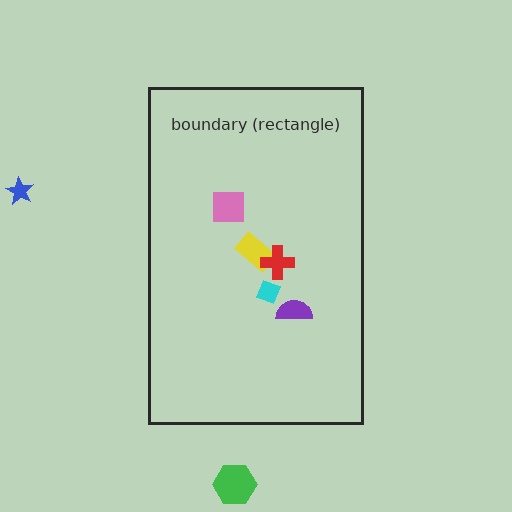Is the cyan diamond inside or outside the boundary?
Inside.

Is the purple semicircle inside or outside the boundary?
Inside.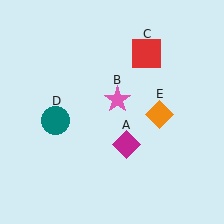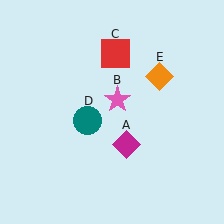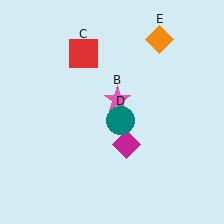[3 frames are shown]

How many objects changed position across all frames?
3 objects changed position: red square (object C), teal circle (object D), orange diamond (object E).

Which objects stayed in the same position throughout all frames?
Magenta diamond (object A) and pink star (object B) remained stationary.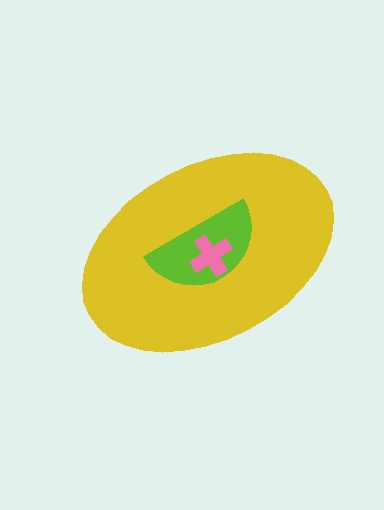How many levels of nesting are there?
3.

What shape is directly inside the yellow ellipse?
The lime semicircle.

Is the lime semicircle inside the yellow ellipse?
Yes.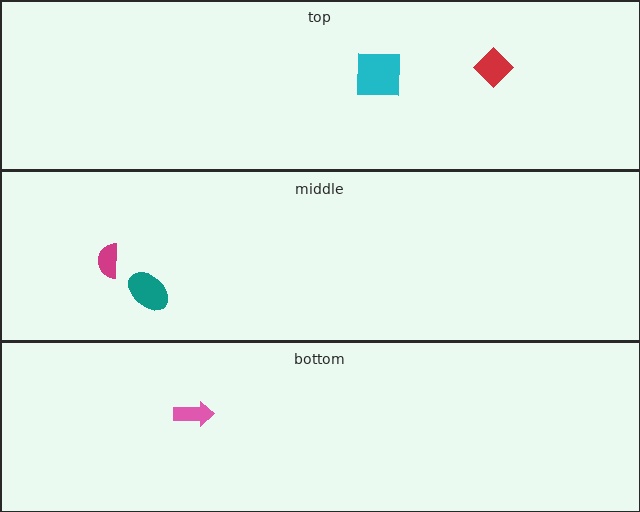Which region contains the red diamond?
The top region.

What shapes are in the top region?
The cyan square, the red diamond.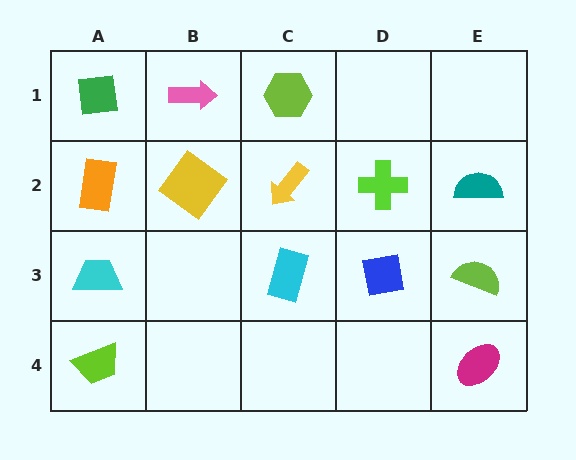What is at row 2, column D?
A lime cross.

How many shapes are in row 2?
5 shapes.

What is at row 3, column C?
A cyan rectangle.